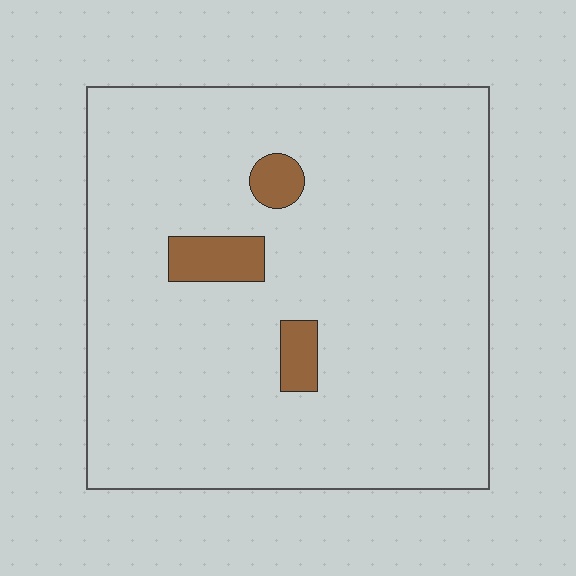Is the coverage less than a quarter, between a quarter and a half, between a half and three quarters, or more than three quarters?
Less than a quarter.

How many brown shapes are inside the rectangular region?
3.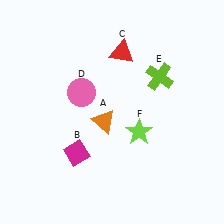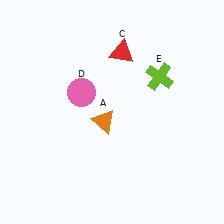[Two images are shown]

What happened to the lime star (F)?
The lime star (F) was removed in Image 2. It was in the bottom-right area of Image 1.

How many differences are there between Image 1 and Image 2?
There are 2 differences between the two images.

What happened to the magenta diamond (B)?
The magenta diamond (B) was removed in Image 2. It was in the bottom-left area of Image 1.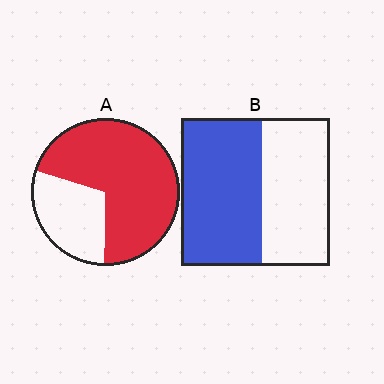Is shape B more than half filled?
Yes.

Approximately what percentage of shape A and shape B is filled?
A is approximately 70% and B is approximately 55%.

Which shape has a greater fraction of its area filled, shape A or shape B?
Shape A.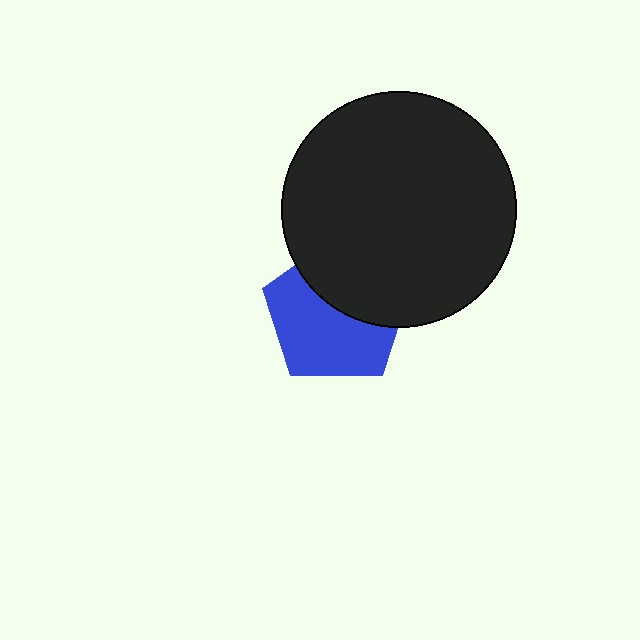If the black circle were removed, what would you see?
You would see the complete blue pentagon.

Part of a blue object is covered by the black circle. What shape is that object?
It is a pentagon.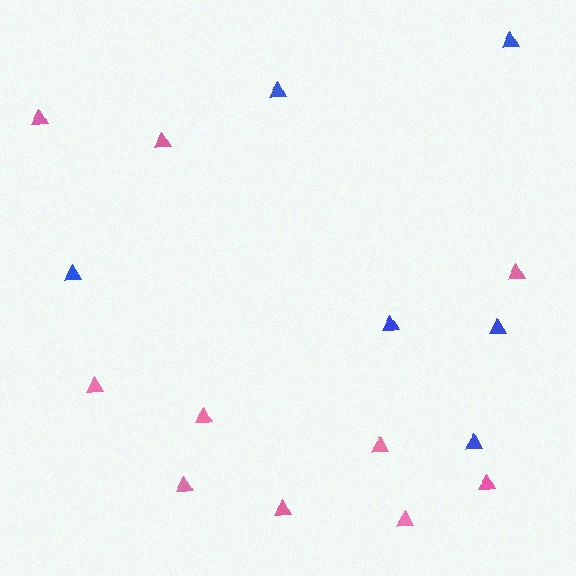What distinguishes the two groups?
There are 2 groups: one group of pink triangles (10) and one group of blue triangles (6).